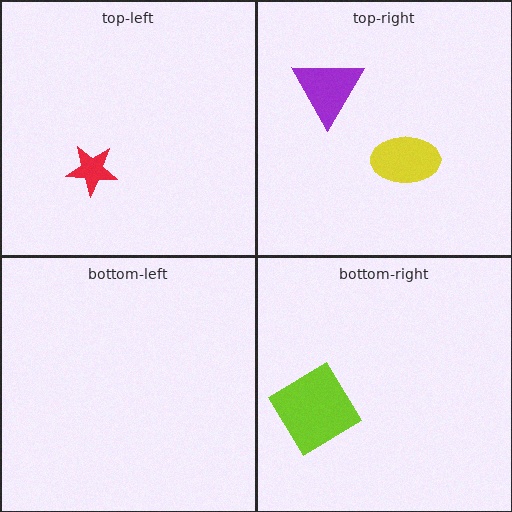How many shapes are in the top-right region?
2.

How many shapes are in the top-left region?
1.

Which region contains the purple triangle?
The top-right region.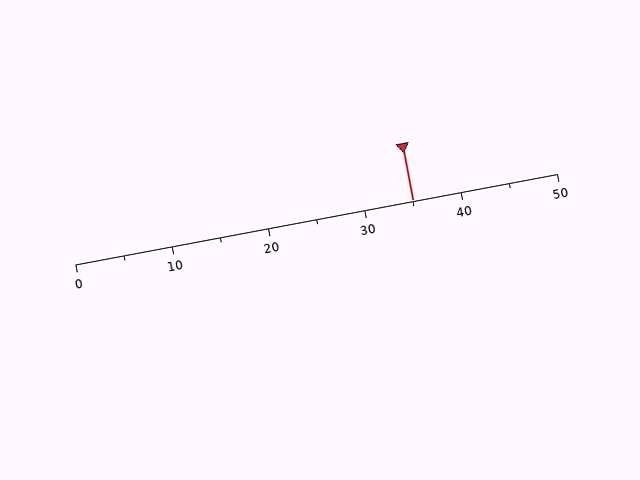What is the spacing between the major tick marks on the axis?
The major ticks are spaced 10 apart.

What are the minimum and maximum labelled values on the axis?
The axis runs from 0 to 50.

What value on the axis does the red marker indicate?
The marker indicates approximately 35.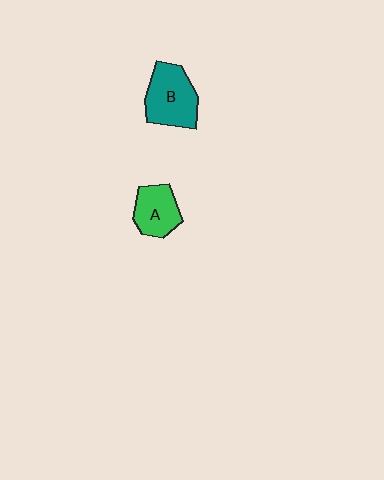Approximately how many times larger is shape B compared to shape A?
Approximately 1.4 times.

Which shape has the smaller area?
Shape A (green).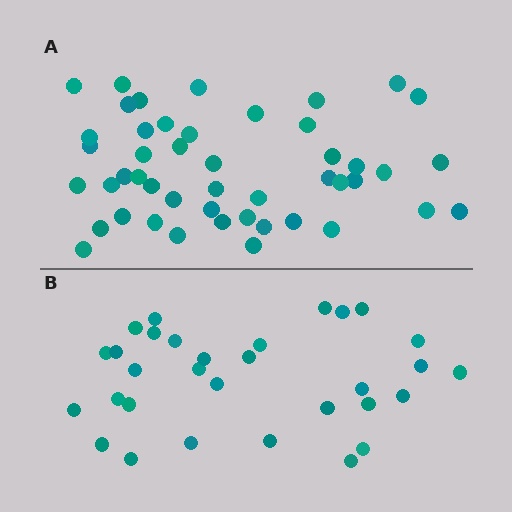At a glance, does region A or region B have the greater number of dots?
Region A (the top region) has more dots.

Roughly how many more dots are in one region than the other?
Region A has approximately 15 more dots than region B.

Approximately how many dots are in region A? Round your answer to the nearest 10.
About 50 dots. (The exact count is 47, which rounds to 50.)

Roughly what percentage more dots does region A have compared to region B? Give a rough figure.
About 50% more.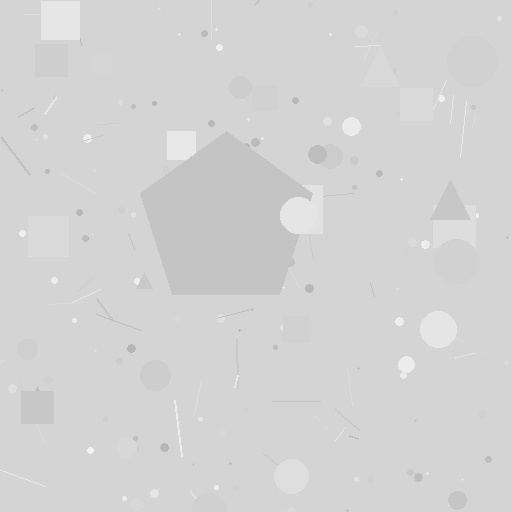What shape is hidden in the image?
A pentagon is hidden in the image.